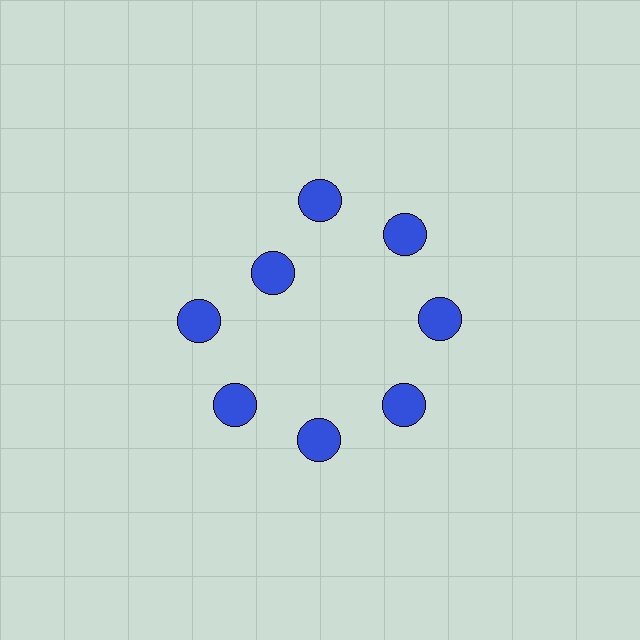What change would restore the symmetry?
The symmetry would be restored by moving it outward, back onto the ring so that all 8 circles sit at equal angles and equal distance from the center.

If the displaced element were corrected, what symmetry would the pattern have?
It would have 8-fold rotational symmetry — the pattern would map onto itself every 45 degrees.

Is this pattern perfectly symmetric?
No. The 8 blue circles are arranged in a ring, but one element near the 10 o'clock position is pulled inward toward the center, breaking the 8-fold rotational symmetry.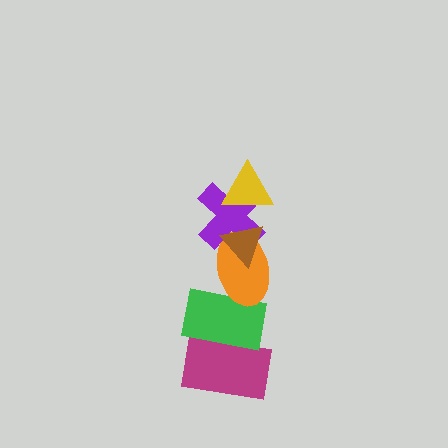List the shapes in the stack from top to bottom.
From top to bottom: the yellow triangle, the brown triangle, the purple cross, the orange ellipse, the green rectangle, the magenta rectangle.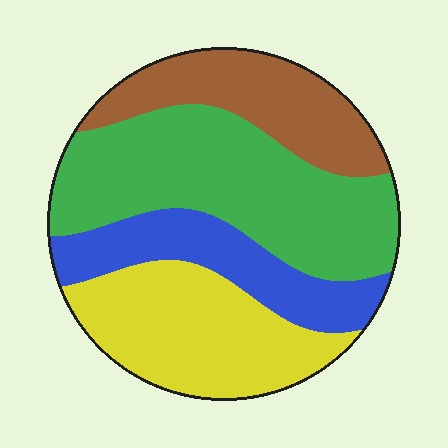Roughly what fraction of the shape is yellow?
Yellow takes up about one quarter (1/4) of the shape.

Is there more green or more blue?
Green.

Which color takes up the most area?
Green, at roughly 35%.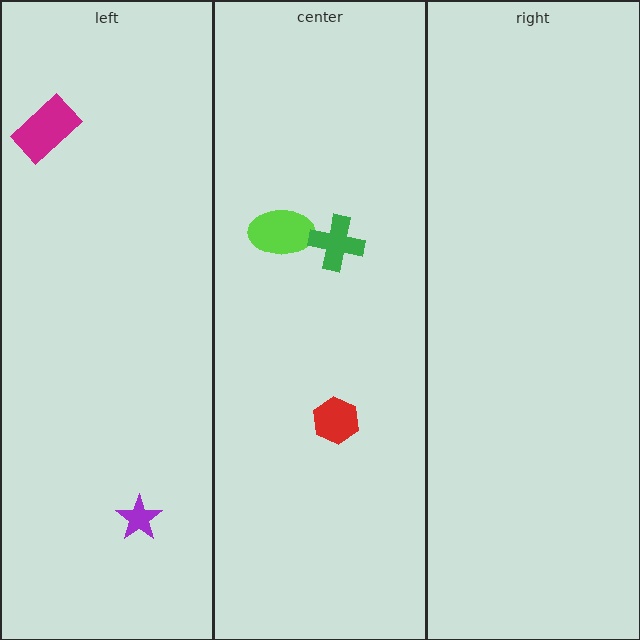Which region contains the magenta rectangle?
The left region.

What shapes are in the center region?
The red hexagon, the lime ellipse, the green cross.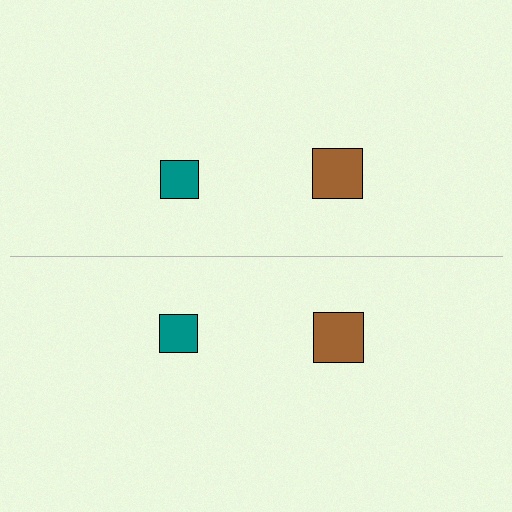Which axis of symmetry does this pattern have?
The pattern has a horizontal axis of symmetry running through the center of the image.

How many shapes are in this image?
There are 4 shapes in this image.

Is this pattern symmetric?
Yes, this pattern has bilateral (reflection) symmetry.